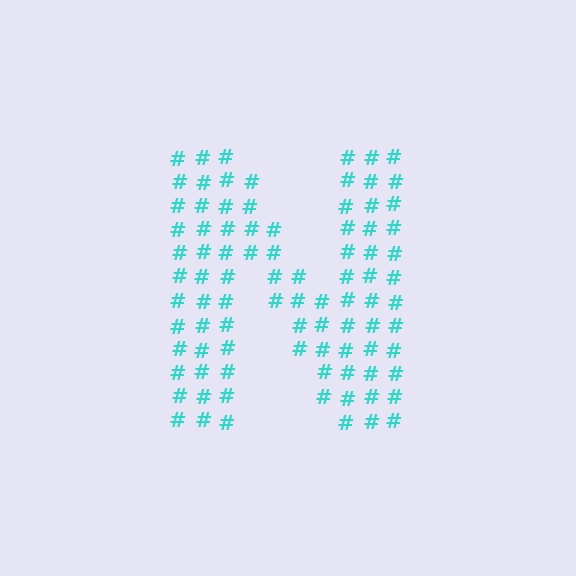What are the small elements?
The small elements are hash symbols.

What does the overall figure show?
The overall figure shows the letter N.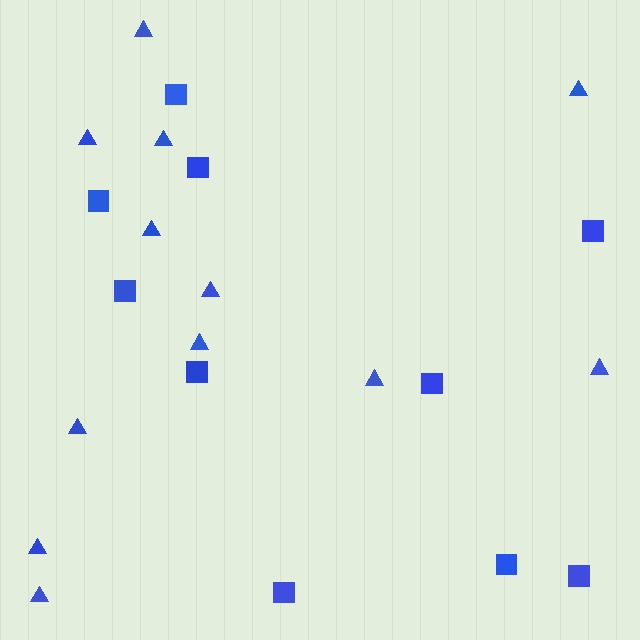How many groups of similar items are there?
There are 2 groups: one group of squares (10) and one group of triangles (12).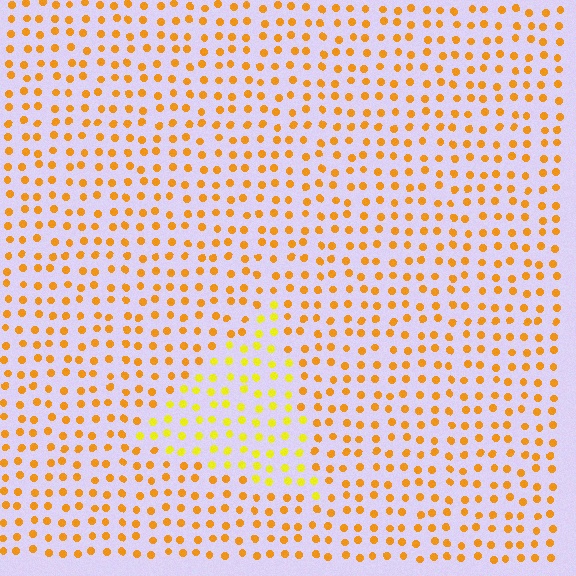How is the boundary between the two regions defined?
The boundary is defined purely by a slight shift in hue (about 27 degrees). Spacing, size, and orientation are identical on both sides.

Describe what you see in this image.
The image is filled with small orange elements in a uniform arrangement. A triangle-shaped region is visible where the elements are tinted to a slightly different hue, forming a subtle color boundary.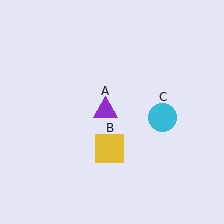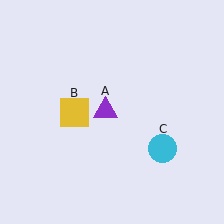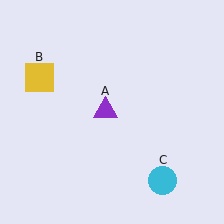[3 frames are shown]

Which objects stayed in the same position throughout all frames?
Purple triangle (object A) remained stationary.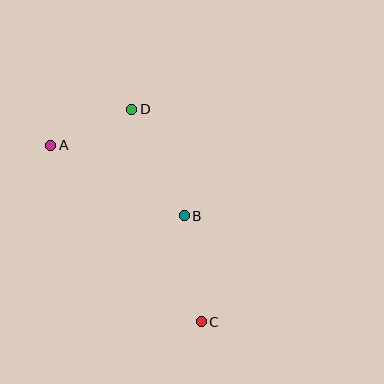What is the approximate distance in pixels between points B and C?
The distance between B and C is approximately 107 pixels.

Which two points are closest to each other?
Points A and D are closest to each other.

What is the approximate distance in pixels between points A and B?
The distance between A and B is approximately 151 pixels.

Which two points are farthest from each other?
Points A and C are farthest from each other.